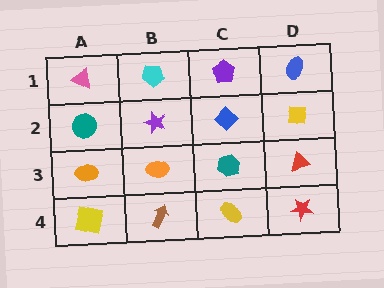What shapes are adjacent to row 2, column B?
A cyan pentagon (row 1, column B), an orange ellipse (row 3, column B), a teal circle (row 2, column A), a blue diamond (row 2, column C).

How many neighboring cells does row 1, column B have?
3.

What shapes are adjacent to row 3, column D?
A yellow square (row 2, column D), a red star (row 4, column D), a teal hexagon (row 3, column C).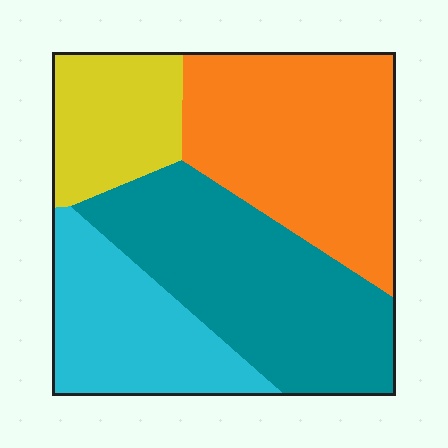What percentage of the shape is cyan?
Cyan covers 20% of the shape.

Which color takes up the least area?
Yellow, at roughly 15%.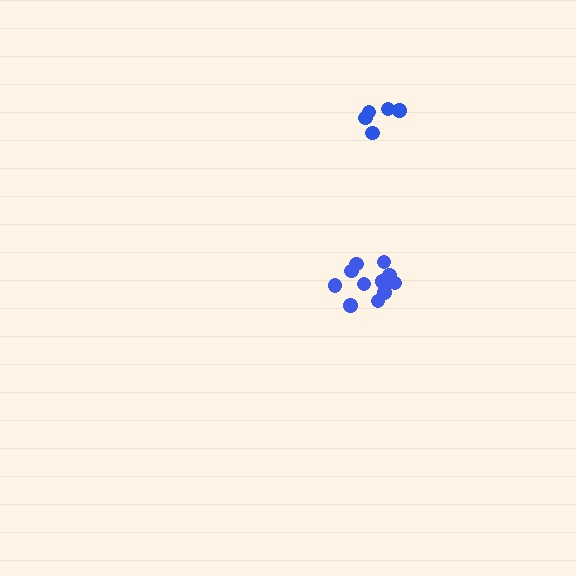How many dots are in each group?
Group 1: 5 dots, Group 2: 11 dots (16 total).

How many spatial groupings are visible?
There are 2 spatial groupings.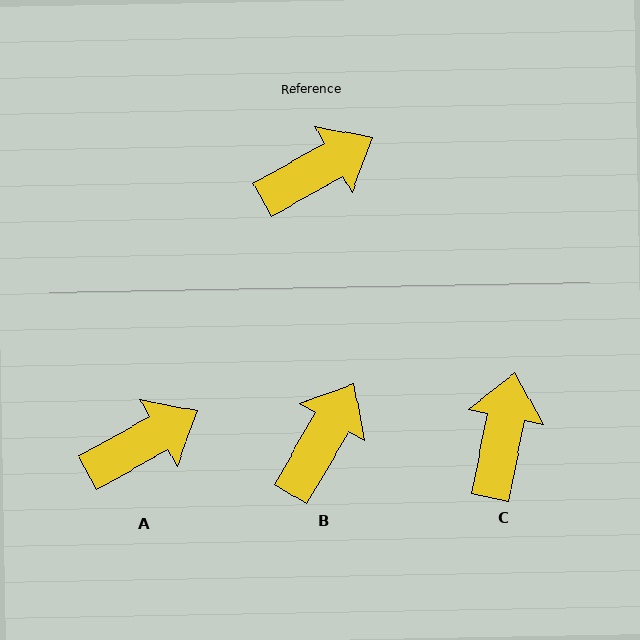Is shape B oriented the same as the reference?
No, it is off by about 31 degrees.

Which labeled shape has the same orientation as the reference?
A.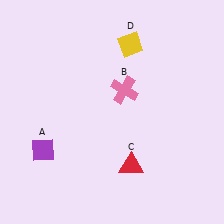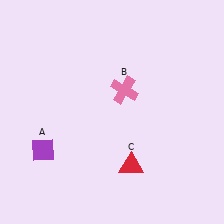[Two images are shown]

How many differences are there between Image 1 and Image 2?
There is 1 difference between the two images.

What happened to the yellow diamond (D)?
The yellow diamond (D) was removed in Image 2. It was in the top-right area of Image 1.